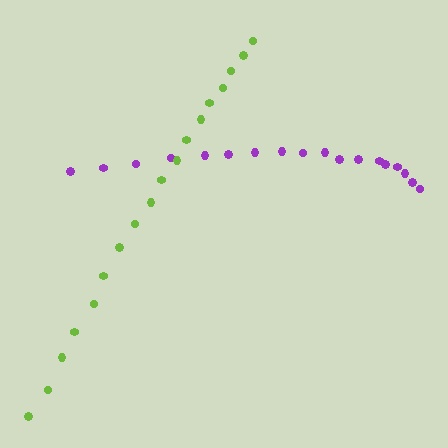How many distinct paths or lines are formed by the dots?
There are 2 distinct paths.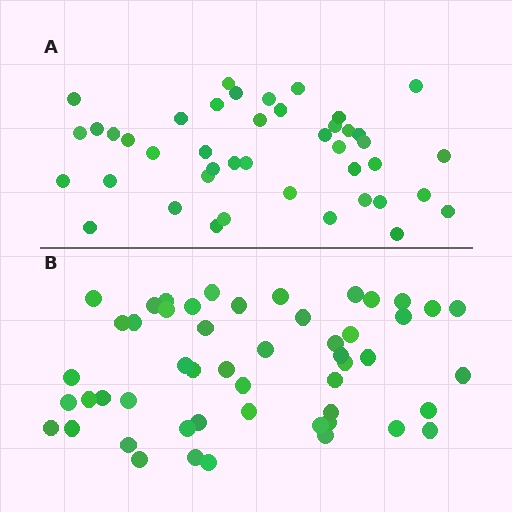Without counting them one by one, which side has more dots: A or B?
Region B (the bottom region) has more dots.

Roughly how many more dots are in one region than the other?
Region B has roughly 8 or so more dots than region A.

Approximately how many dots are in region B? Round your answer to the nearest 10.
About 50 dots. (The exact count is 51, which rounds to 50.)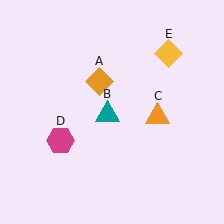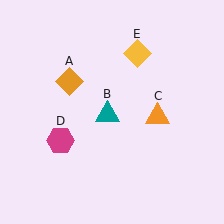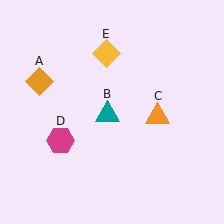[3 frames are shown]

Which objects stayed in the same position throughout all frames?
Teal triangle (object B) and orange triangle (object C) and magenta hexagon (object D) remained stationary.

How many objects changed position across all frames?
2 objects changed position: orange diamond (object A), yellow diamond (object E).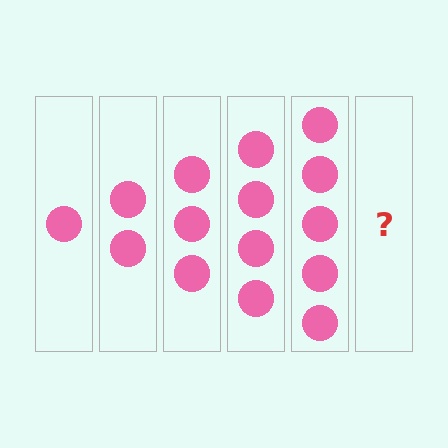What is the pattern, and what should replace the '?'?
The pattern is that each step adds one more circle. The '?' should be 6 circles.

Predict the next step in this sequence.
The next step is 6 circles.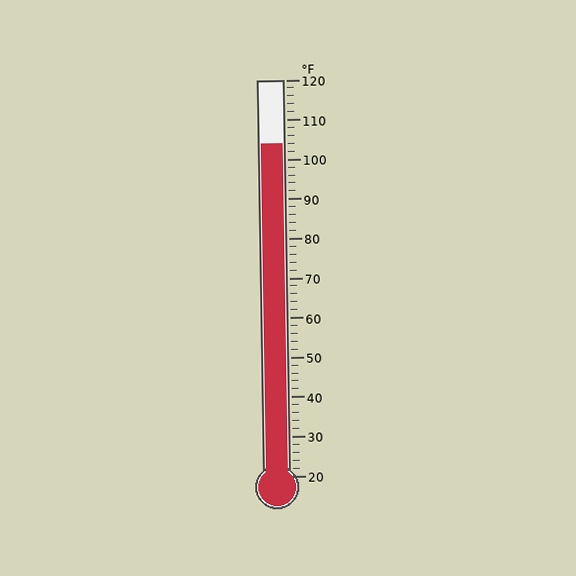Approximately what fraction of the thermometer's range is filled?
The thermometer is filled to approximately 85% of its range.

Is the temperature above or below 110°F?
The temperature is below 110°F.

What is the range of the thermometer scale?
The thermometer scale ranges from 20°F to 120°F.